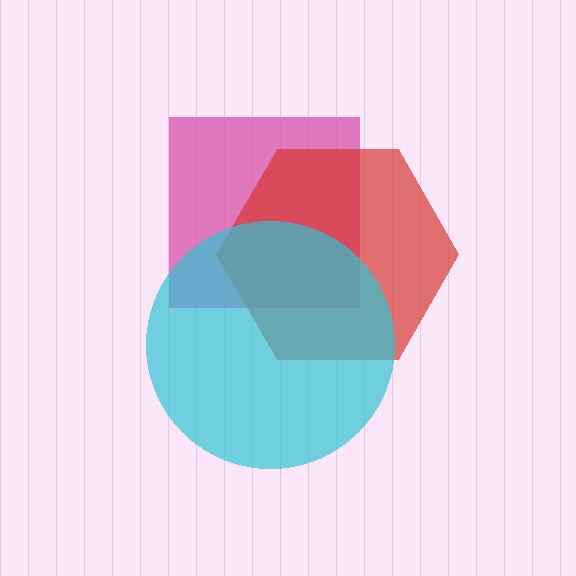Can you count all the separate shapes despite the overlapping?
Yes, there are 3 separate shapes.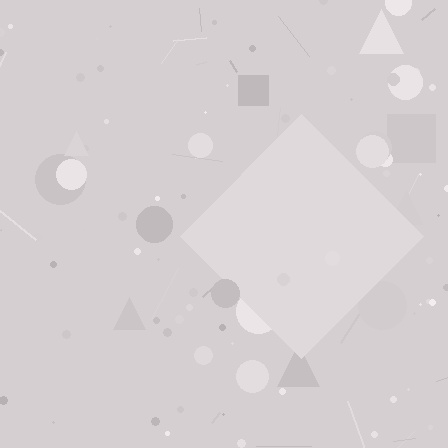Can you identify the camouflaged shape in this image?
The camouflaged shape is a diamond.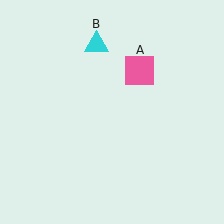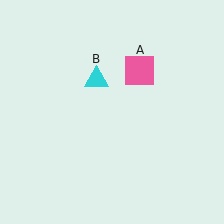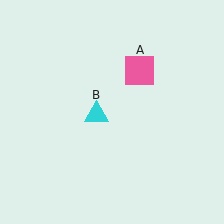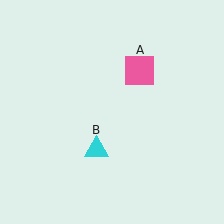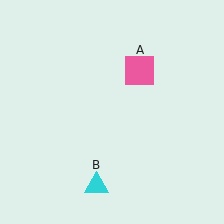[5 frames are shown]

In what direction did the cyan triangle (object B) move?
The cyan triangle (object B) moved down.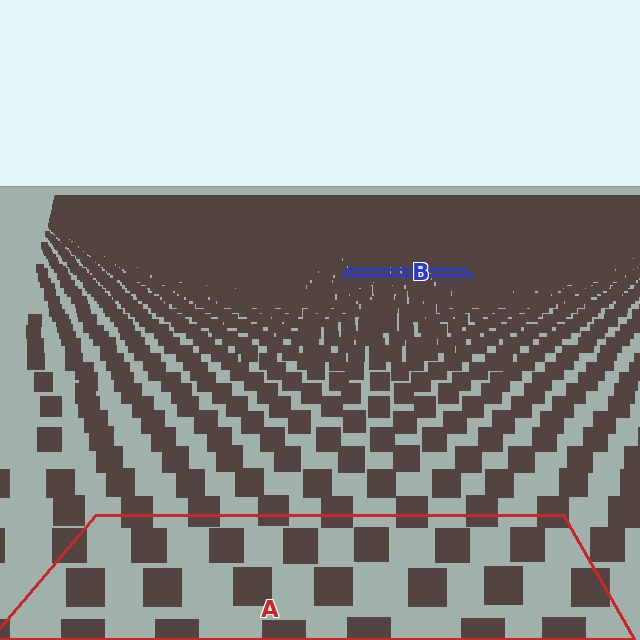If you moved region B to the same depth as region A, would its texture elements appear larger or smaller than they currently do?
They would appear larger. At a closer depth, the same texture elements are projected at a bigger on-screen size.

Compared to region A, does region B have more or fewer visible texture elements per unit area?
Region B has more texture elements per unit area — they are packed more densely because it is farther away.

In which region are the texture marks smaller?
The texture marks are smaller in region B, because it is farther away.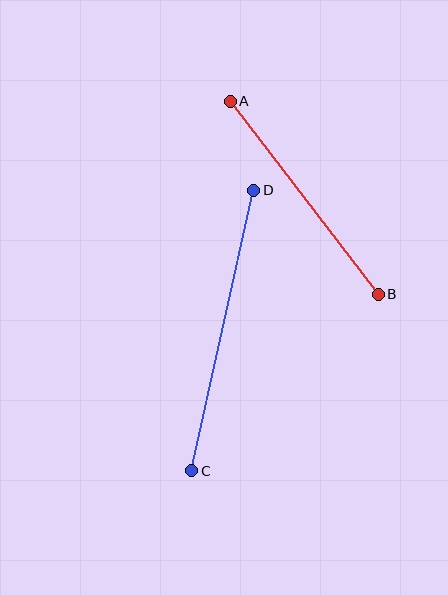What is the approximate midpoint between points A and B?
The midpoint is at approximately (304, 198) pixels.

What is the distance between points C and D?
The distance is approximately 287 pixels.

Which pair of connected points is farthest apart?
Points C and D are farthest apart.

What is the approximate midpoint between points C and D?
The midpoint is at approximately (223, 330) pixels.